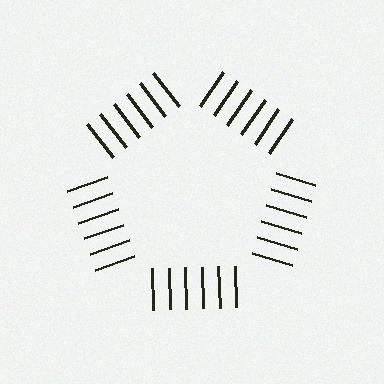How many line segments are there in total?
30 — 6 along each of the 5 edges.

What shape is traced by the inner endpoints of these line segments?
An illusory pentagon — the line segments terminate on its edges but no continuous stroke is drawn.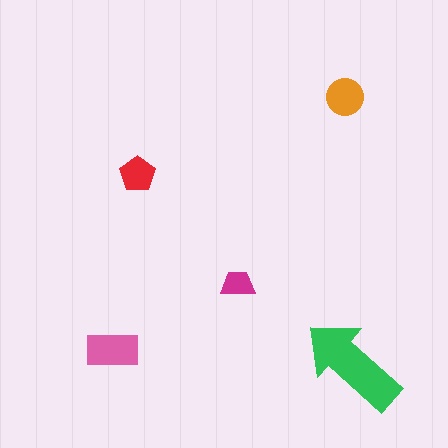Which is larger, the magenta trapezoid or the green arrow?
The green arrow.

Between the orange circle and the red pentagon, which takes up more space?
The orange circle.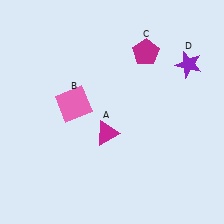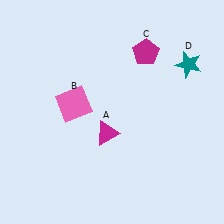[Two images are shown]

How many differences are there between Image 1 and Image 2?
There is 1 difference between the two images.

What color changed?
The star (D) changed from purple in Image 1 to teal in Image 2.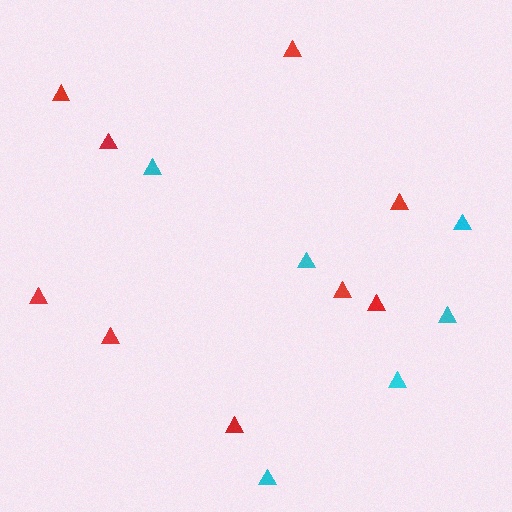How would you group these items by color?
There are 2 groups: one group of red triangles (9) and one group of cyan triangles (6).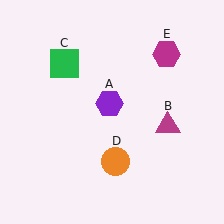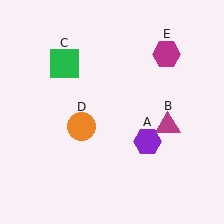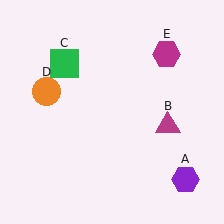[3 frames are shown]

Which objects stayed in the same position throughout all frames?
Magenta triangle (object B) and green square (object C) and magenta hexagon (object E) remained stationary.